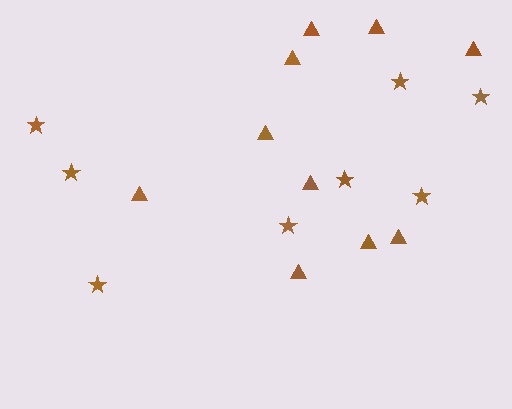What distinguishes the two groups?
There are 2 groups: one group of triangles (10) and one group of stars (8).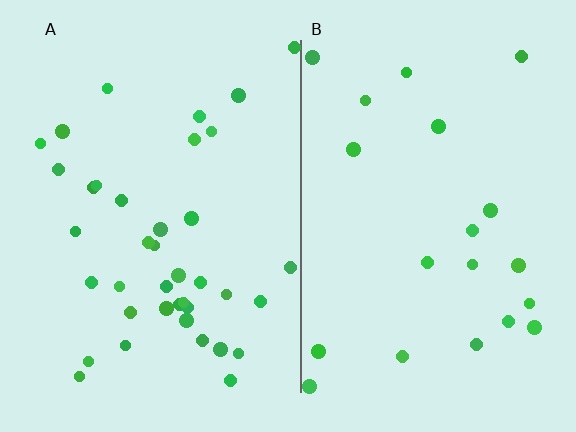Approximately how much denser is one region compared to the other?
Approximately 1.9× — region A over region B.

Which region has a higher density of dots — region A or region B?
A (the left).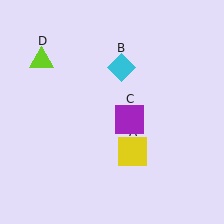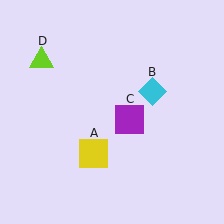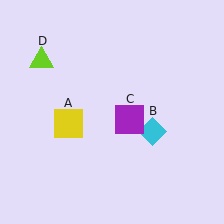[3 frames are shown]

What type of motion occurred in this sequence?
The yellow square (object A), cyan diamond (object B) rotated clockwise around the center of the scene.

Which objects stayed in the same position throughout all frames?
Purple square (object C) and lime triangle (object D) remained stationary.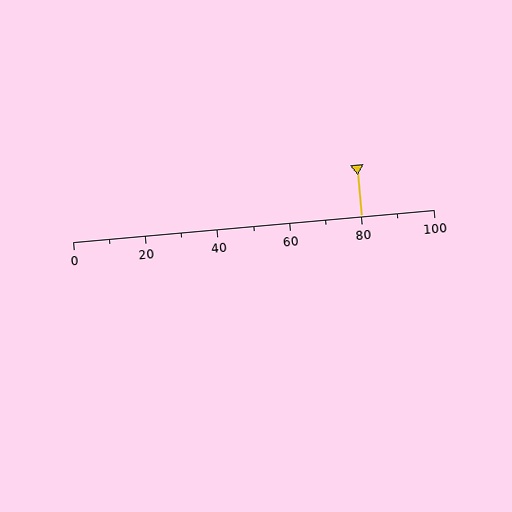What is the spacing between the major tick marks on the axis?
The major ticks are spaced 20 apart.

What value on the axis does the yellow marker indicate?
The marker indicates approximately 80.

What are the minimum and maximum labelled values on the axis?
The axis runs from 0 to 100.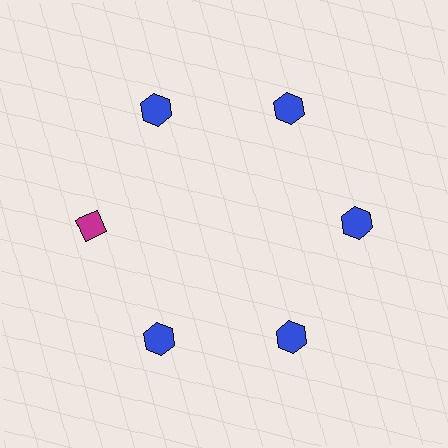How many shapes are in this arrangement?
There are 6 shapes arranged in a ring pattern.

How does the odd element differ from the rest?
It differs in both color (magenta instead of blue) and shape (diamond instead of hexagon).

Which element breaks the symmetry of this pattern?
The magenta diamond at roughly the 9 o'clock position breaks the symmetry. All other shapes are blue hexagons.